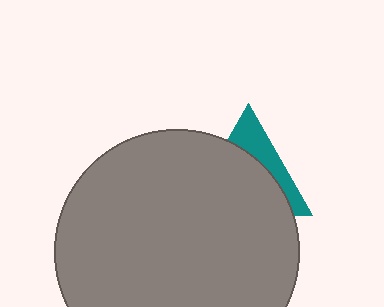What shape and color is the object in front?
The object in front is a gray circle.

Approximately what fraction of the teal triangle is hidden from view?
Roughly 68% of the teal triangle is hidden behind the gray circle.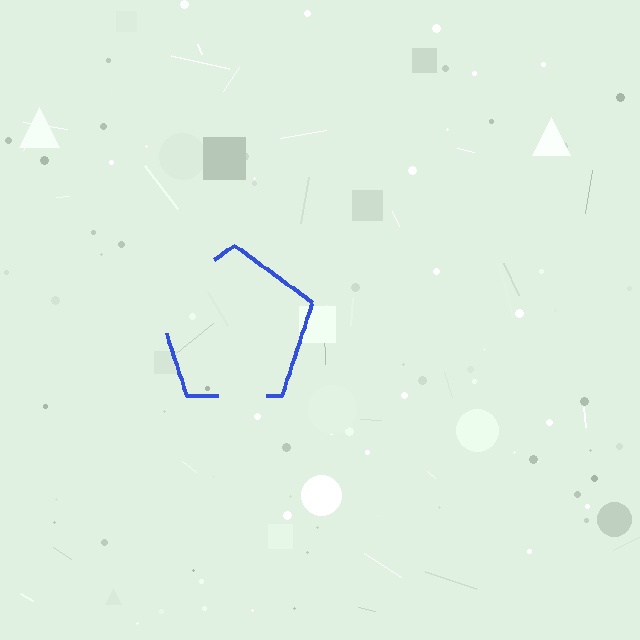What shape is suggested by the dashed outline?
The dashed outline suggests a pentagon.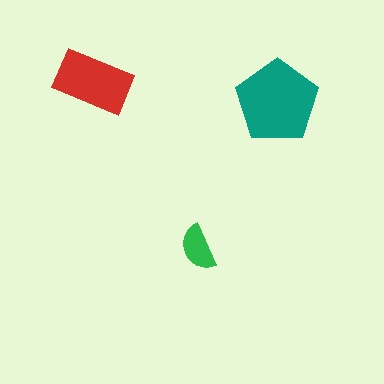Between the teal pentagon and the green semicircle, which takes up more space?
The teal pentagon.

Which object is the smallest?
The green semicircle.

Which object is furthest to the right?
The teal pentagon is rightmost.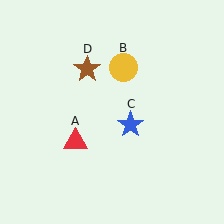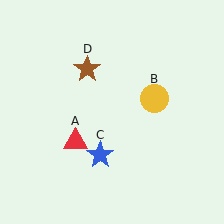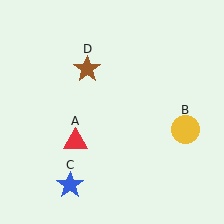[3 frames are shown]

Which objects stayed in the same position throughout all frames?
Red triangle (object A) and brown star (object D) remained stationary.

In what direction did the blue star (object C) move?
The blue star (object C) moved down and to the left.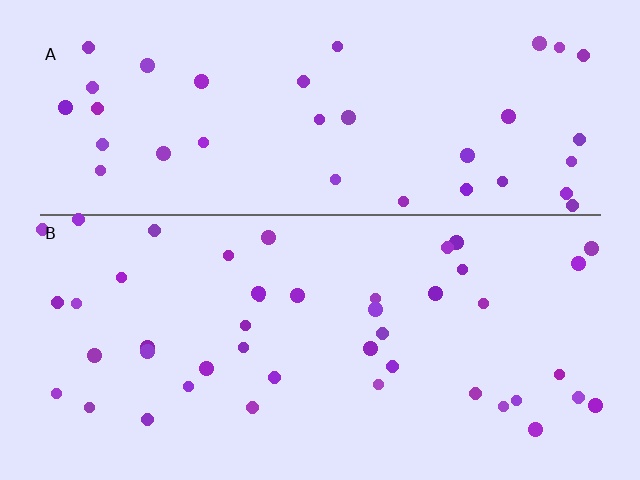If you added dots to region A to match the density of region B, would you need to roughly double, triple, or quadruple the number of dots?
Approximately double.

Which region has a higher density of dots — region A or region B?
B (the bottom).